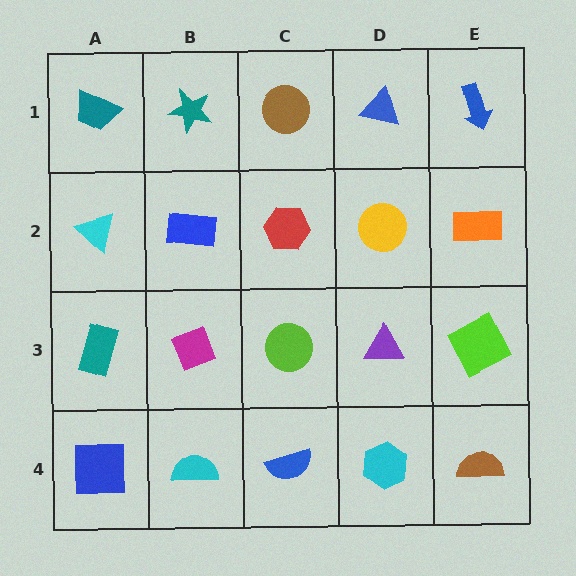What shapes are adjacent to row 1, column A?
A cyan triangle (row 2, column A), a teal star (row 1, column B).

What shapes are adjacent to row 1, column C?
A red hexagon (row 2, column C), a teal star (row 1, column B), a blue triangle (row 1, column D).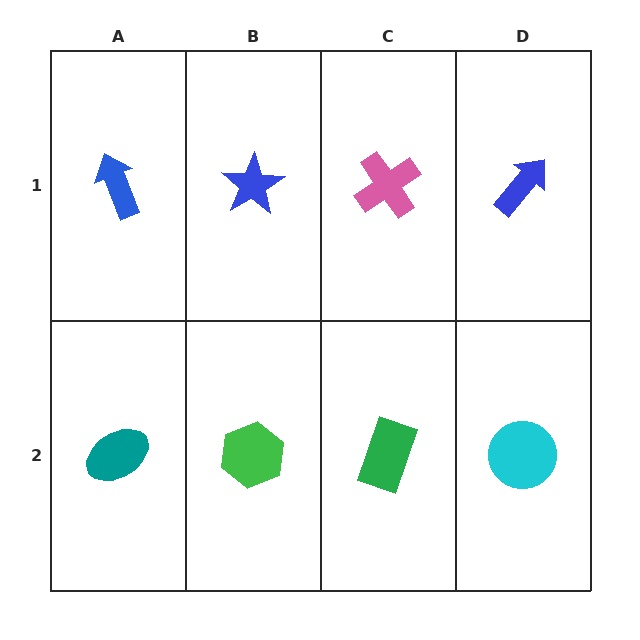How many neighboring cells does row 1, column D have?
2.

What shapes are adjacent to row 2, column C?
A pink cross (row 1, column C), a green hexagon (row 2, column B), a cyan circle (row 2, column D).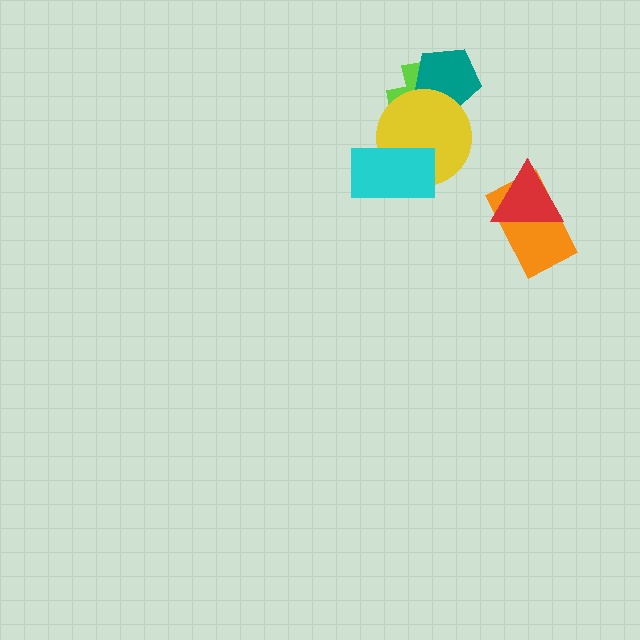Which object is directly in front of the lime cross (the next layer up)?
The teal pentagon is directly in front of the lime cross.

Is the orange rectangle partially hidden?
Yes, it is partially covered by another shape.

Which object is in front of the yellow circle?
The cyan rectangle is in front of the yellow circle.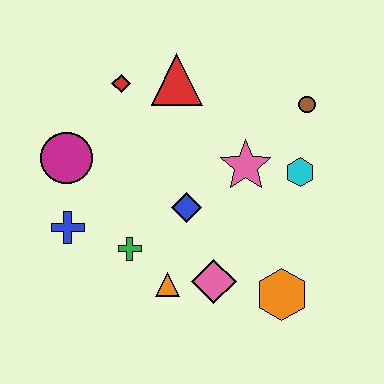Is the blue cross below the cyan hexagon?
Yes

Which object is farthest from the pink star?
The blue cross is farthest from the pink star.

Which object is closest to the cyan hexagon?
The pink star is closest to the cyan hexagon.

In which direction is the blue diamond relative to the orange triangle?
The blue diamond is above the orange triangle.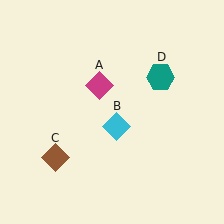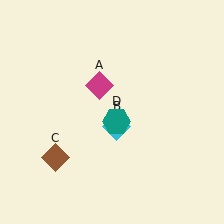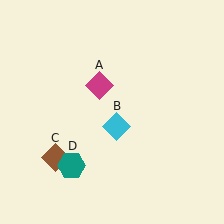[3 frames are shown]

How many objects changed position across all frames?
1 object changed position: teal hexagon (object D).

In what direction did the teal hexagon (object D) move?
The teal hexagon (object D) moved down and to the left.